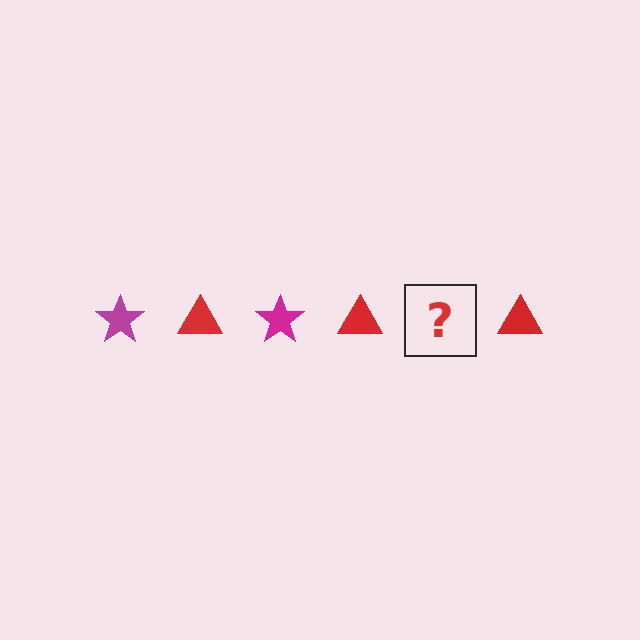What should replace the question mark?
The question mark should be replaced with a magenta star.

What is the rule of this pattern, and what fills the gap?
The rule is that the pattern alternates between magenta star and red triangle. The gap should be filled with a magenta star.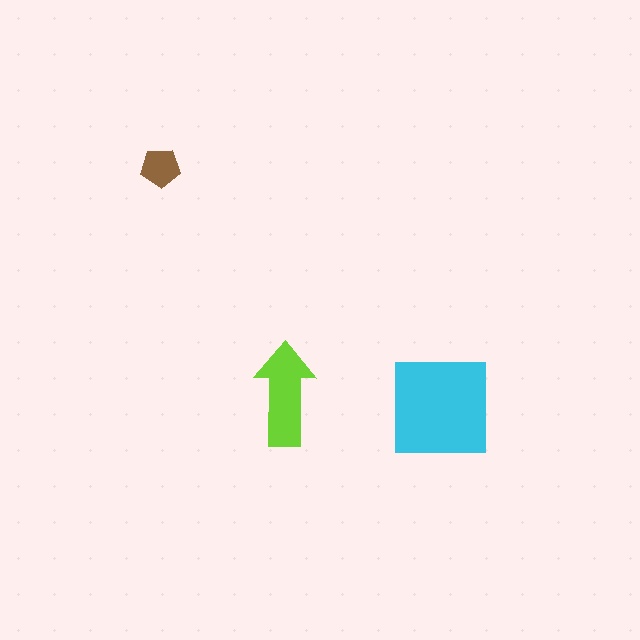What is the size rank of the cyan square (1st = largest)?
1st.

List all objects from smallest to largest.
The brown pentagon, the lime arrow, the cyan square.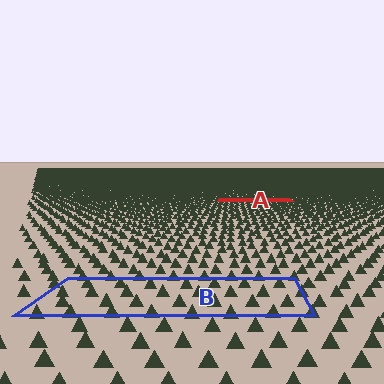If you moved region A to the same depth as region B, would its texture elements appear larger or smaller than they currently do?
They would appear larger. At a closer depth, the same texture elements are projected at a bigger on-screen size.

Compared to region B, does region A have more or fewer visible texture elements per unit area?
Region A has more texture elements per unit area — they are packed more densely because it is farther away.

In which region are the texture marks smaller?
The texture marks are smaller in region A, because it is farther away.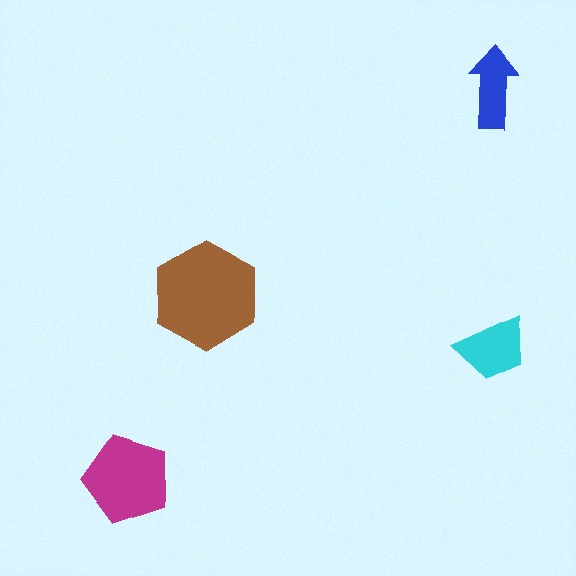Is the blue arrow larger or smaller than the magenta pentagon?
Smaller.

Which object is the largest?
The brown hexagon.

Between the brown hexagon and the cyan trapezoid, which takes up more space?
The brown hexagon.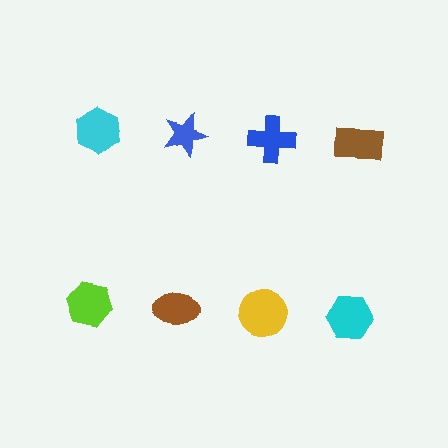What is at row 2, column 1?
A lime hexagon.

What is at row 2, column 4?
A cyan hexagon.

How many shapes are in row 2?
4 shapes.